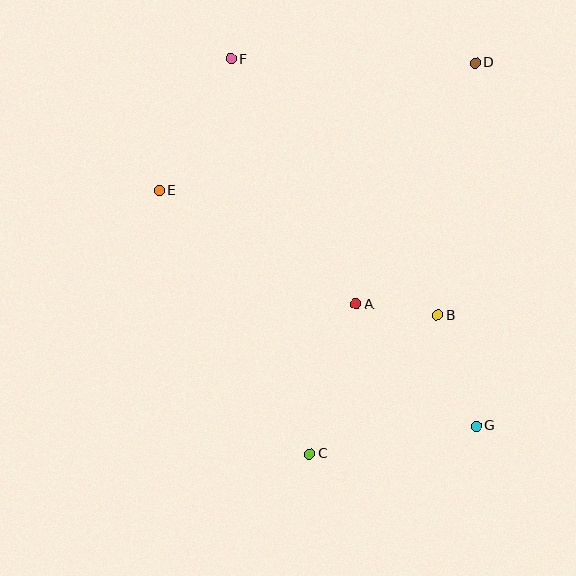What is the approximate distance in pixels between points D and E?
The distance between D and E is approximately 341 pixels.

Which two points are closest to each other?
Points A and B are closest to each other.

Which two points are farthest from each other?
Points F and G are farthest from each other.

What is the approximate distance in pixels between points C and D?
The distance between C and D is approximately 425 pixels.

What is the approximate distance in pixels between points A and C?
The distance between A and C is approximately 157 pixels.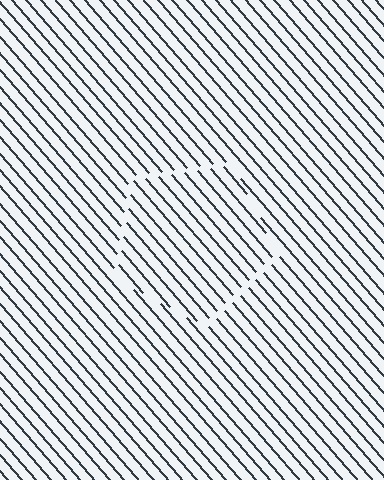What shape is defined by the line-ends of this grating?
An illusory pentagon. The interior of the shape contains the same grating, shifted by half a period — the contour is defined by the phase discontinuity where line-ends from the inner and outer gratings abut.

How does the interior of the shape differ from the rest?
The interior of the shape contains the same grating, shifted by half a period — the contour is defined by the phase discontinuity where line-ends from the inner and outer gratings abut.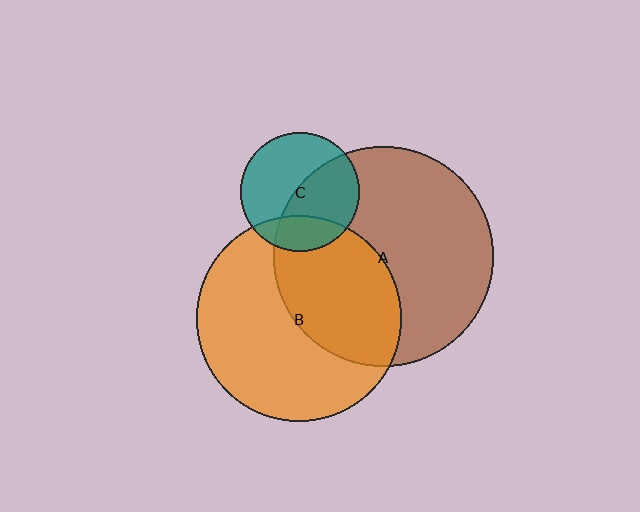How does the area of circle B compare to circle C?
Approximately 3.0 times.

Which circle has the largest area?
Circle A (brown).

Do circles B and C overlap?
Yes.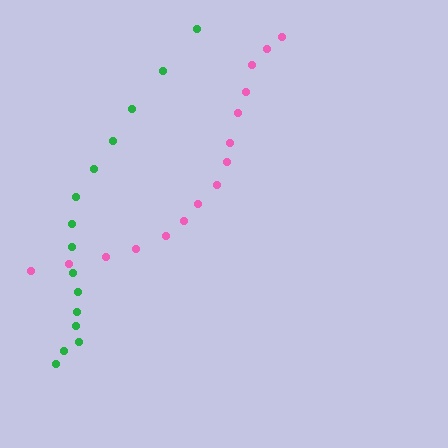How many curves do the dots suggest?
There are 2 distinct paths.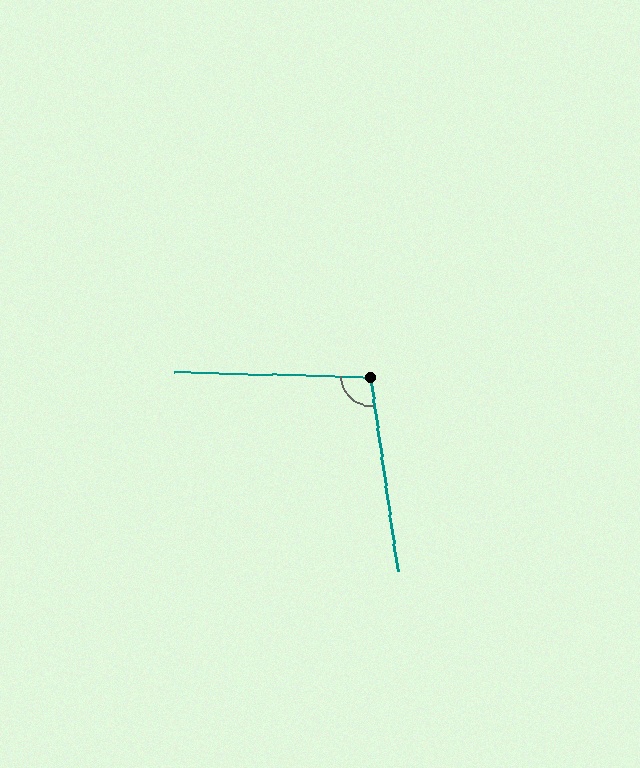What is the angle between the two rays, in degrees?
Approximately 100 degrees.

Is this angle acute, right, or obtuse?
It is obtuse.